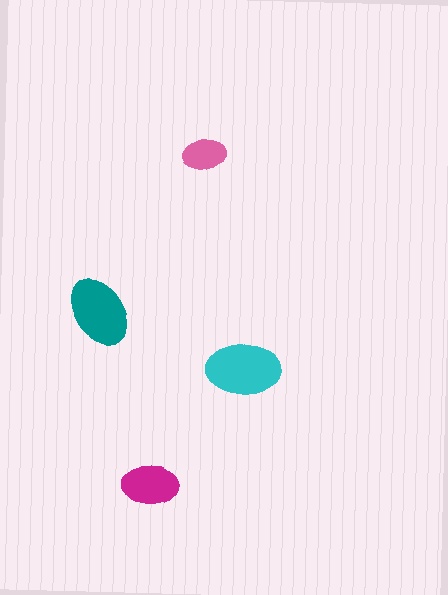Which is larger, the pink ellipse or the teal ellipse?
The teal one.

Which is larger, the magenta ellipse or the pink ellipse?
The magenta one.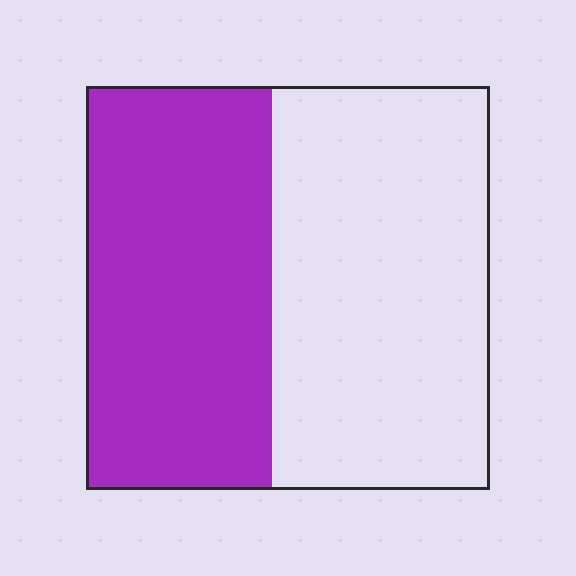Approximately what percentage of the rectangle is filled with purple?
Approximately 45%.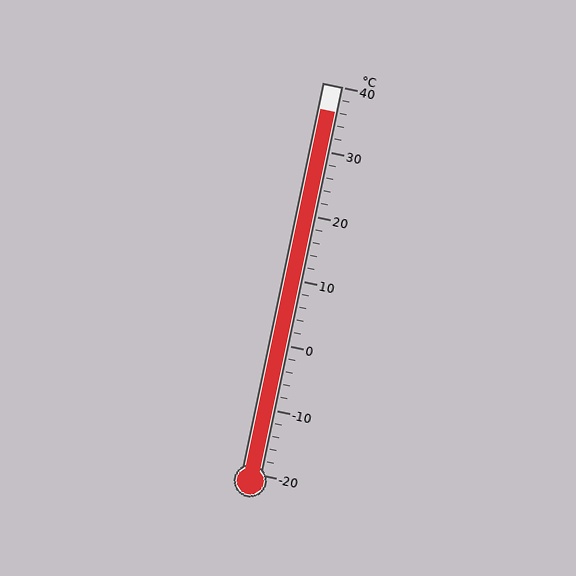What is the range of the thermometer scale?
The thermometer scale ranges from -20°C to 40°C.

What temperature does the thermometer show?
The thermometer shows approximately 36°C.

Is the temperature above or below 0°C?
The temperature is above 0°C.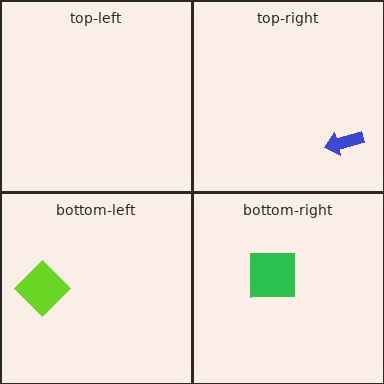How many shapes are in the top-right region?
1.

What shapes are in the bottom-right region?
The green square.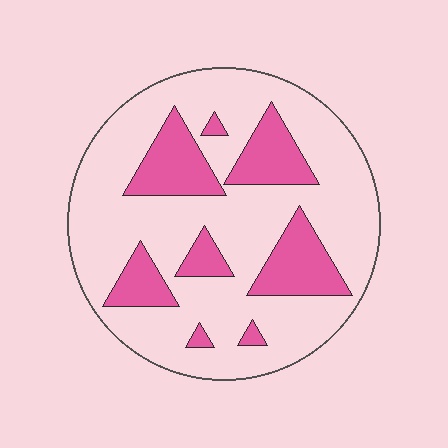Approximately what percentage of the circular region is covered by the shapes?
Approximately 25%.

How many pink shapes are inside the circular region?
8.